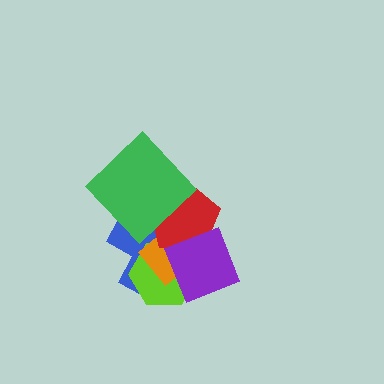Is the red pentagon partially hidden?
Yes, it is partially covered by another shape.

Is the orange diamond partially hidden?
Yes, it is partially covered by another shape.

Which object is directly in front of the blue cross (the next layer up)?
The lime hexagon is directly in front of the blue cross.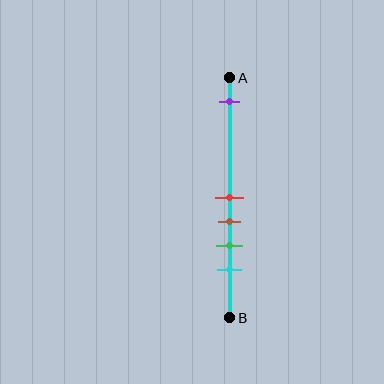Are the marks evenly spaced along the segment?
No, the marks are not evenly spaced.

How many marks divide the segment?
There are 5 marks dividing the segment.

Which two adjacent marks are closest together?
The red and brown marks are the closest adjacent pair.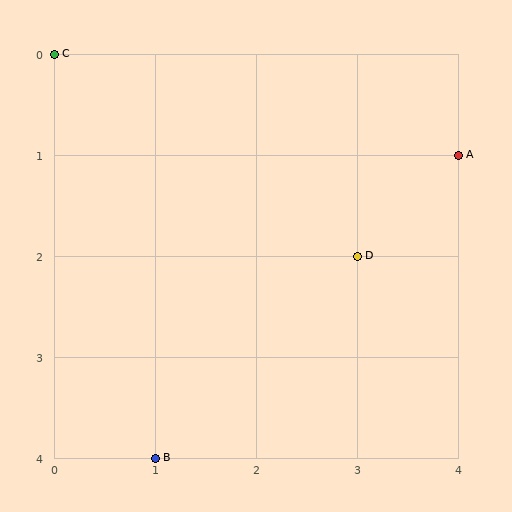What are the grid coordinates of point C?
Point C is at grid coordinates (0, 0).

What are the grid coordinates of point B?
Point B is at grid coordinates (1, 4).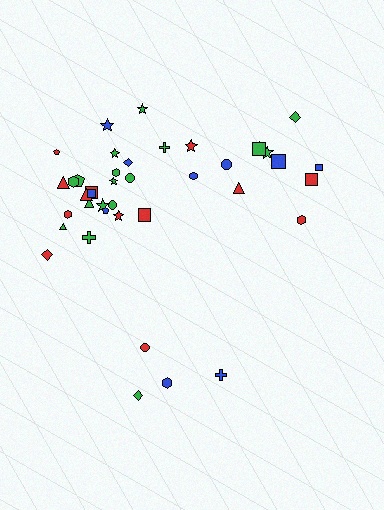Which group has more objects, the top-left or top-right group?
The top-left group.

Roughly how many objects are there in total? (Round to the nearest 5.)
Roughly 40 objects in total.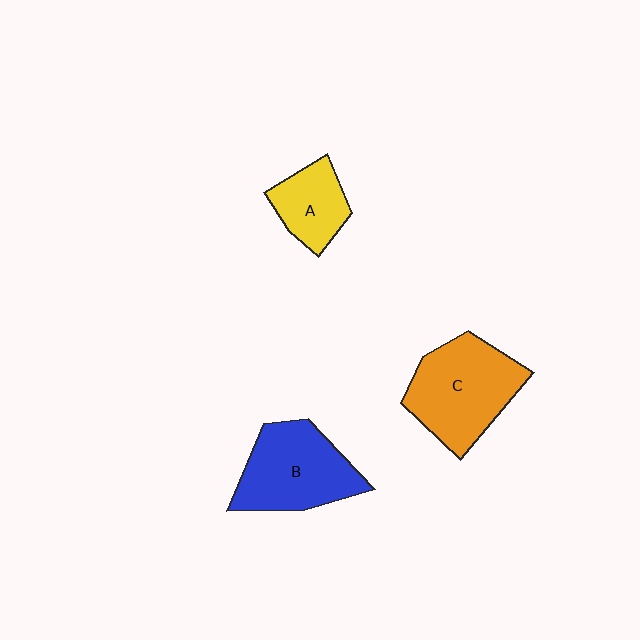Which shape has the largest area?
Shape C (orange).